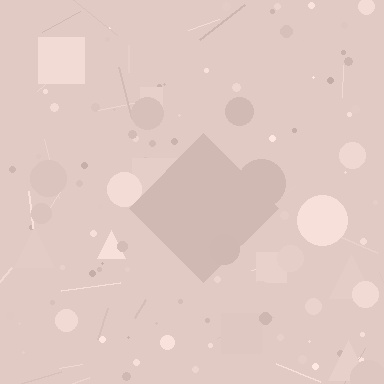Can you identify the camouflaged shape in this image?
The camouflaged shape is a diamond.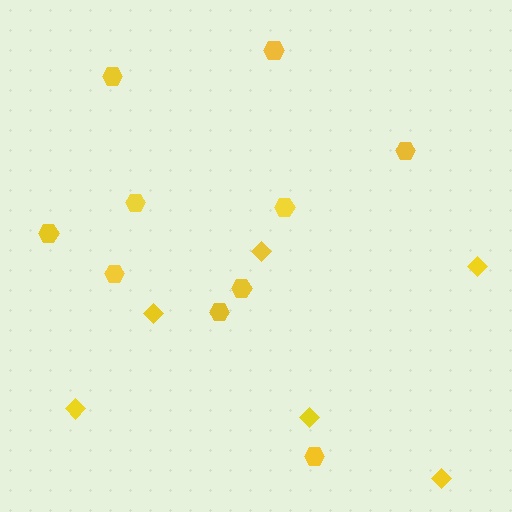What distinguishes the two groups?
There are 2 groups: one group of hexagons (10) and one group of diamonds (6).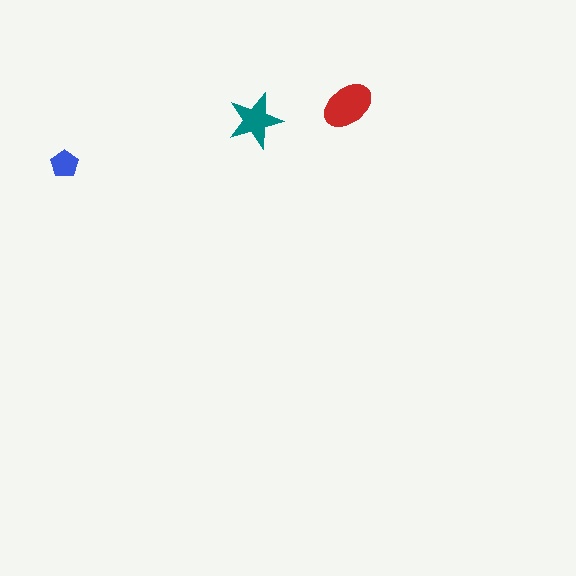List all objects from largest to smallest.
The red ellipse, the teal star, the blue pentagon.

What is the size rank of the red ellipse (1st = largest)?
1st.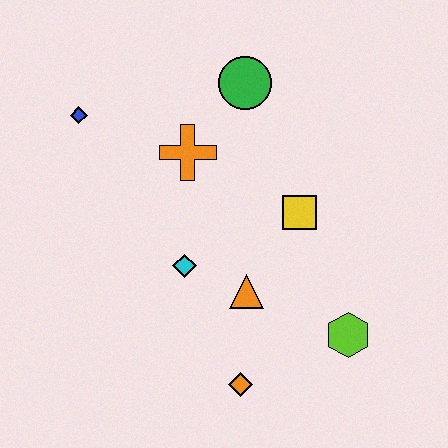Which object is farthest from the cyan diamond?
The green circle is farthest from the cyan diamond.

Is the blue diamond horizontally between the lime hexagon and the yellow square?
No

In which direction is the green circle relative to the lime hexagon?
The green circle is above the lime hexagon.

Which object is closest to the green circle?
The orange cross is closest to the green circle.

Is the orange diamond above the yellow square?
No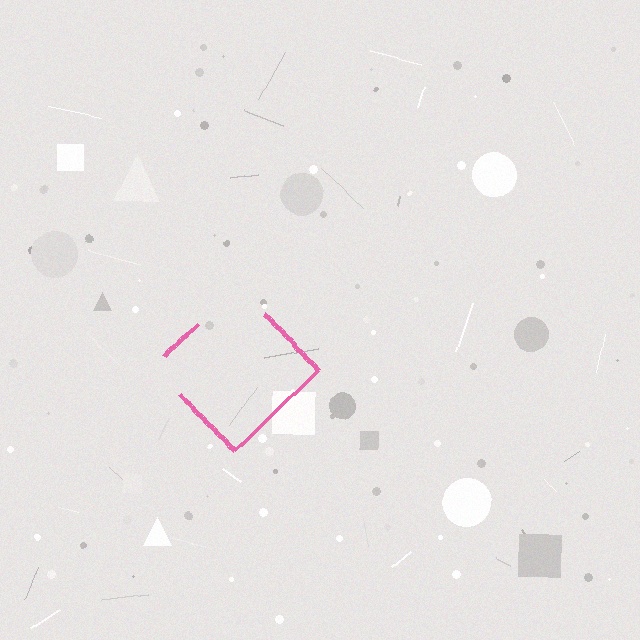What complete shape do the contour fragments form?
The contour fragments form a diamond.